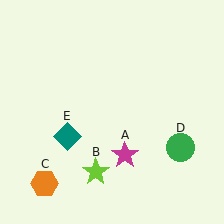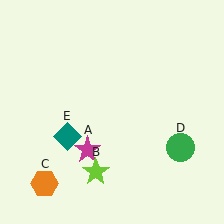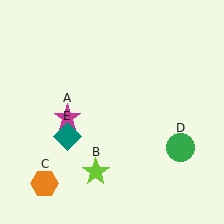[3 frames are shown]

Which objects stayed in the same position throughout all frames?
Lime star (object B) and orange hexagon (object C) and green circle (object D) and teal diamond (object E) remained stationary.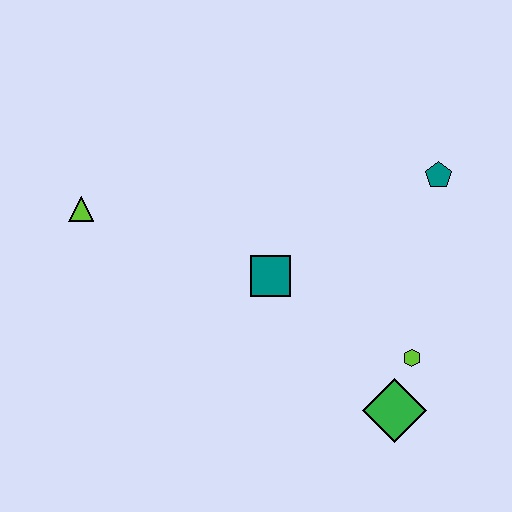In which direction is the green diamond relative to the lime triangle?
The green diamond is to the right of the lime triangle.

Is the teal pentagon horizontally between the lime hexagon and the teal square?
No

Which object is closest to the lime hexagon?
The green diamond is closest to the lime hexagon.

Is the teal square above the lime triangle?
No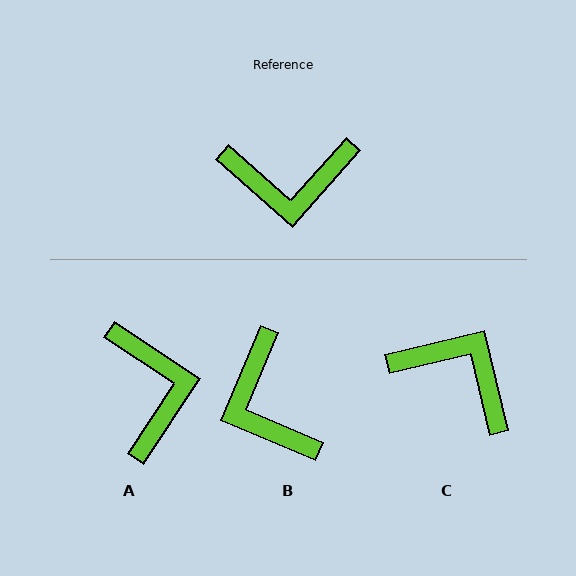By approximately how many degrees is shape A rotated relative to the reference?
Approximately 98 degrees counter-clockwise.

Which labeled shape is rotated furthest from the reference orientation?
C, about 145 degrees away.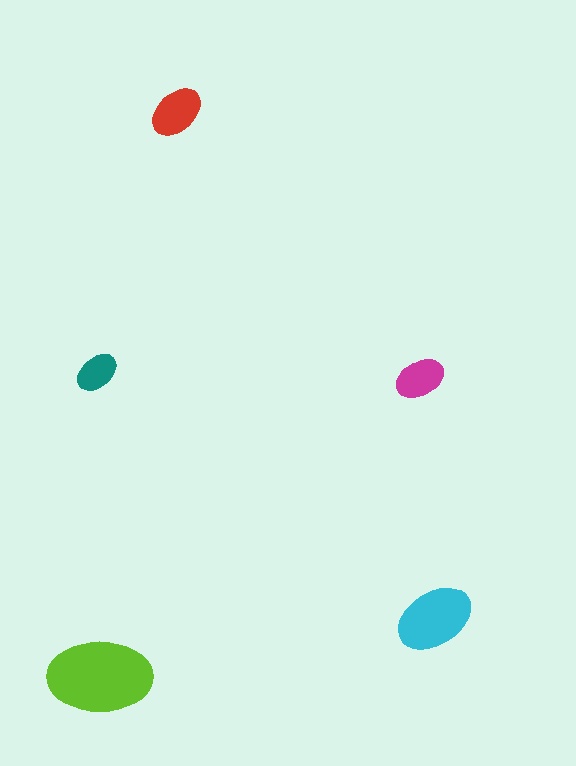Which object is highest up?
The red ellipse is topmost.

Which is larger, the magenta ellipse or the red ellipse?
The red one.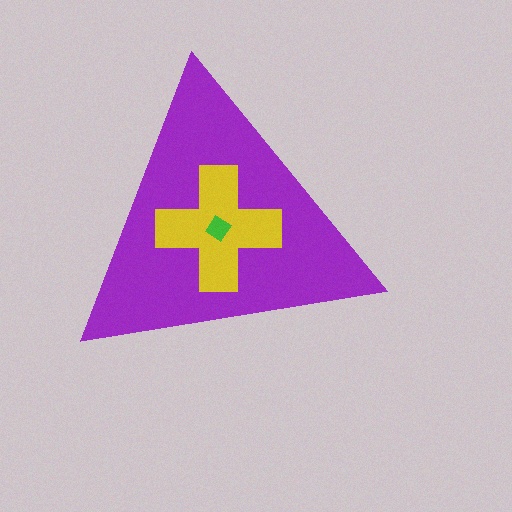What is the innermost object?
The green diamond.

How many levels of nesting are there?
3.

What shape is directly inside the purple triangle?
The yellow cross.